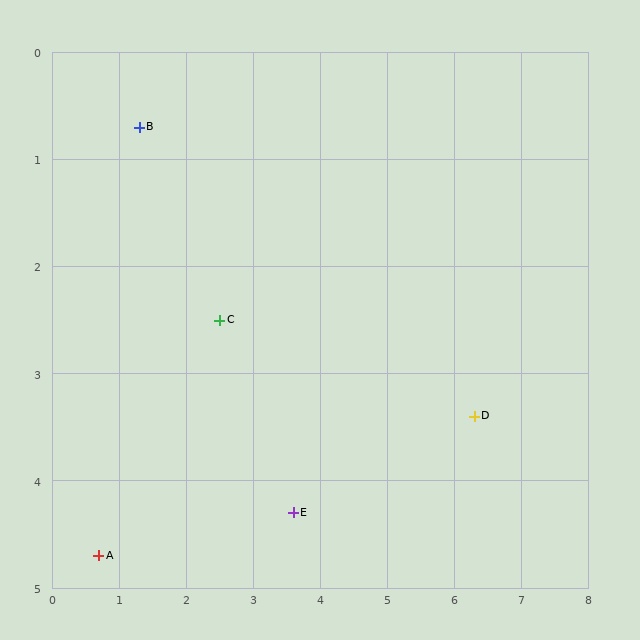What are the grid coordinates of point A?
Point A is at approximately (0.7, 4.7).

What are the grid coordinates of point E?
Point E is at approximately (3.6, 4.3).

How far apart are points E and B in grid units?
Points E and B are about 4.3 grid units apart.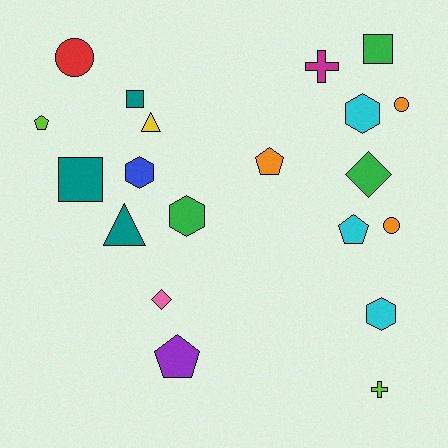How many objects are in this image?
There are 20 objects.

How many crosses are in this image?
There are 2 crosses.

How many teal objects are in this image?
There are 3 teal objects.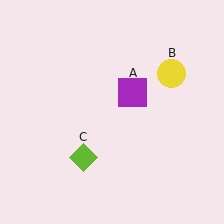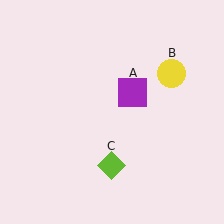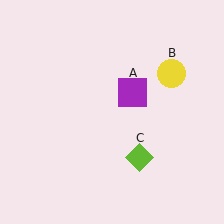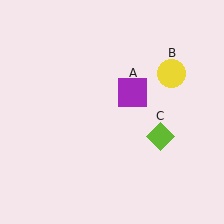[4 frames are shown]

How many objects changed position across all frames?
1 object changed position: lime diamond (object C).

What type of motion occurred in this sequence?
The lime diamond (object C) rotated counterclockwise around the center of the scene.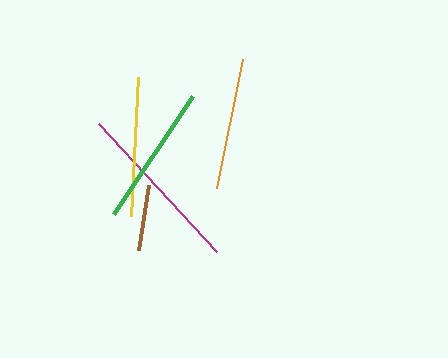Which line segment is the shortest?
The brown line is the shortest at approximately 65 pixels.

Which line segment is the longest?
The magenta line is the longest at approximately 175 pixels.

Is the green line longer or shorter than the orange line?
The green line is longer than the orange line.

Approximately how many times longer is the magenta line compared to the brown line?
The magenta line is approximately 2.7 times the length of the brown line.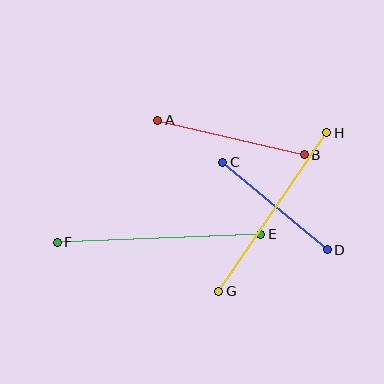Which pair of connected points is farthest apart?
Points E and F are farthest apart.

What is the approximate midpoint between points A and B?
The midpoint is at approximately (231, 138) pixels.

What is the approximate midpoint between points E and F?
The midpoint is at approximately (159, 238) pixels.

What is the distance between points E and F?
The distance is approximately 204 pixels.